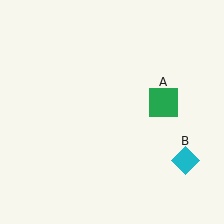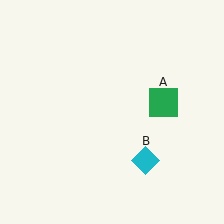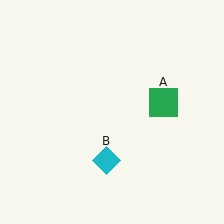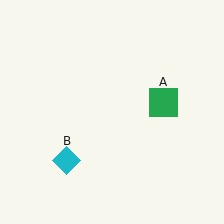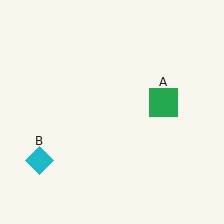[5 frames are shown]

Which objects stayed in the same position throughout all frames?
Green square (object A) remained stationary.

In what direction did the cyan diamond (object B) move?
The cyan diamond (object B) moved left.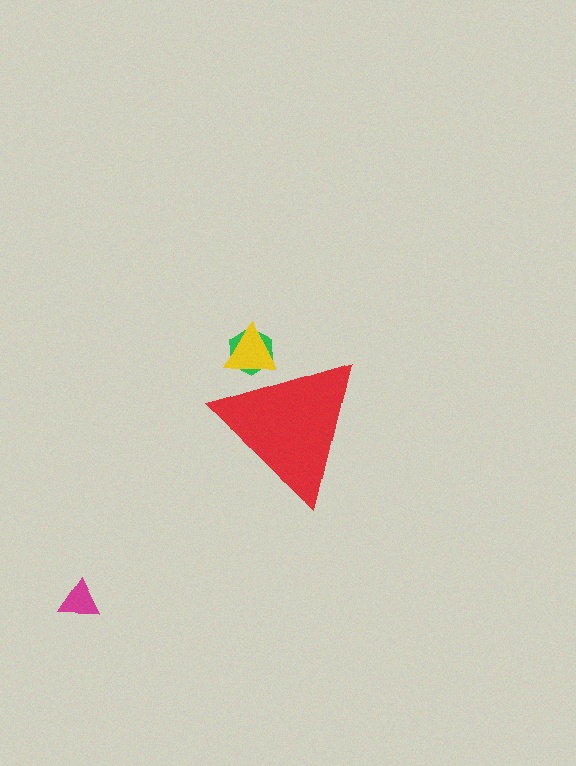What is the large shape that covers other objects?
A red triangle.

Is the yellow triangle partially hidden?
Yes, the yellow triangle is partially hidden behind the red triangle.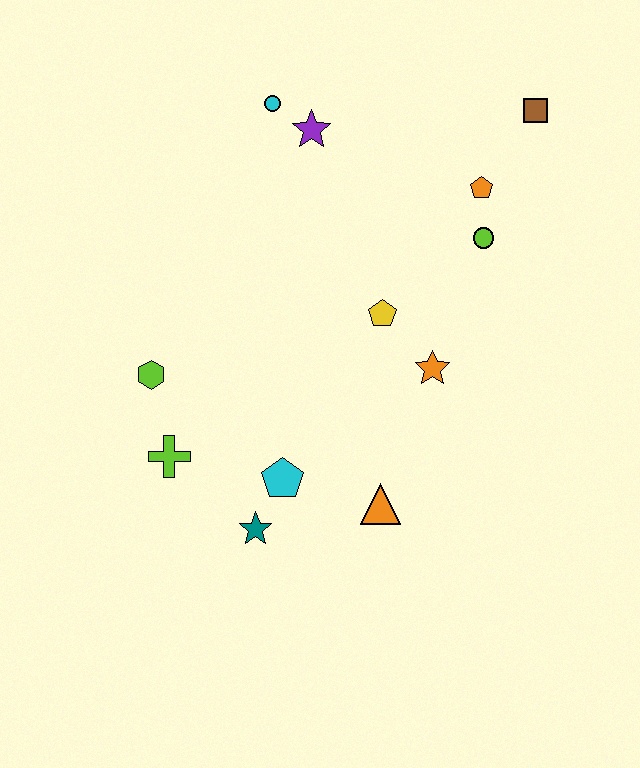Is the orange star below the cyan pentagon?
No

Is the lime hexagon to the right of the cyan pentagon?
No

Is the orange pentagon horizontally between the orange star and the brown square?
Yes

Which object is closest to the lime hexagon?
The lime cross is closest to the lime hexagon.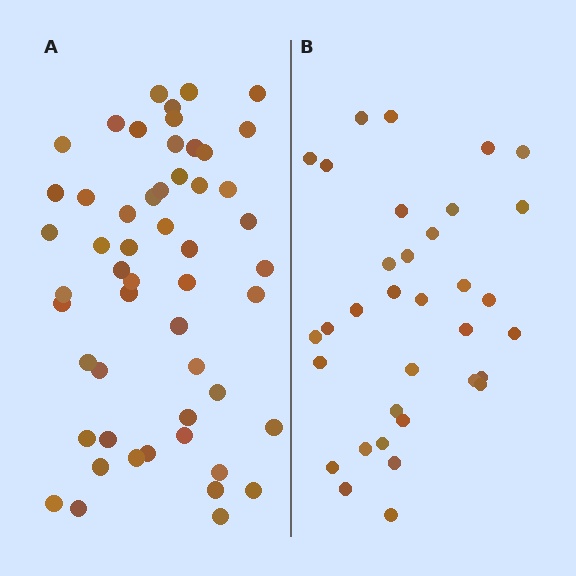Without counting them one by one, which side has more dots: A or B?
Region A (the left region) has more dots.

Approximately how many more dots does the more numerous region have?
Region A has approximately 20 more dots than region B.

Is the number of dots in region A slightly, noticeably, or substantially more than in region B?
Region A has substantially more. The ratio is roughly 1.6 to 1.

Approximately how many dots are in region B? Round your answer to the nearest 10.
About 30 dots. (The exact count is 34, which rounds to 30.)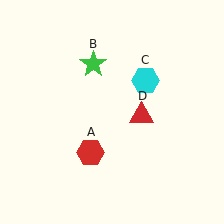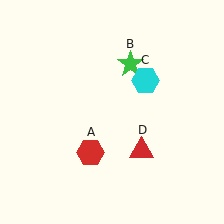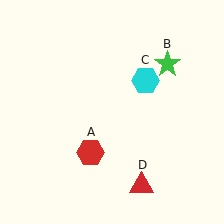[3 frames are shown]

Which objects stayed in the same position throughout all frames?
Red hexagon (object A) and cyan hexagon (object C) remained stationary.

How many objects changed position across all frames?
2 objects changed position: green star (object B), red triangle (object D).